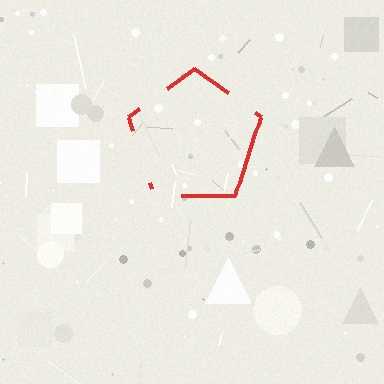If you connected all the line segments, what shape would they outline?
They would outline a pentagon.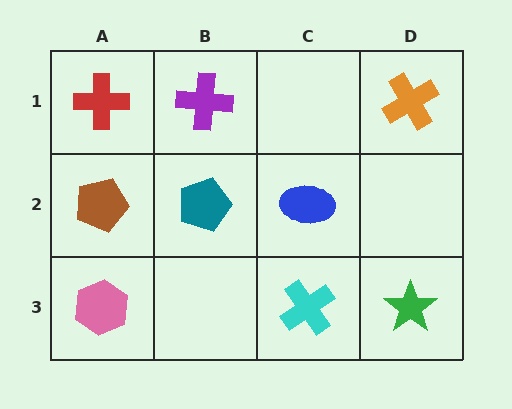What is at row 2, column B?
A teal pentagon.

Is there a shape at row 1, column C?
No, that cell is empty.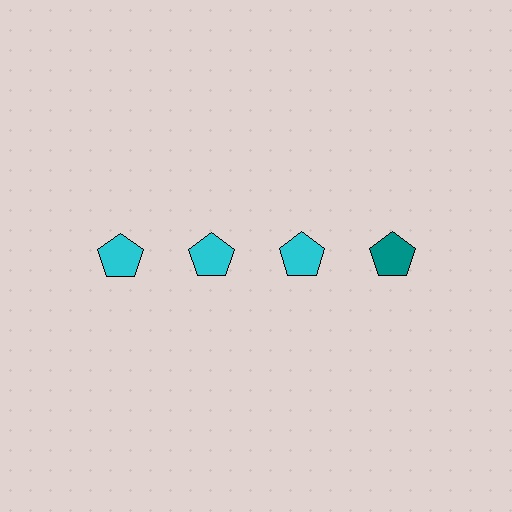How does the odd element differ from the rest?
It has a different color: teal instead of cyan.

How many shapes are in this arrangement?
There are 4 shapes arranged in a grid pattern.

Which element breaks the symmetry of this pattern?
The teal pentagon in the top row, second from right column breaks the symmetry. All other shapes are cyan pentagons.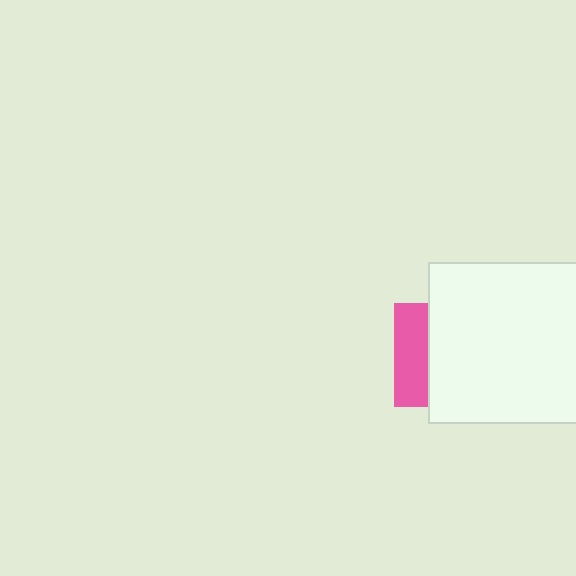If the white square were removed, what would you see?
You would see the complete pink square.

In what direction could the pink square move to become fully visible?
The pink square could move left. That would shift it out from behind the white square entirely.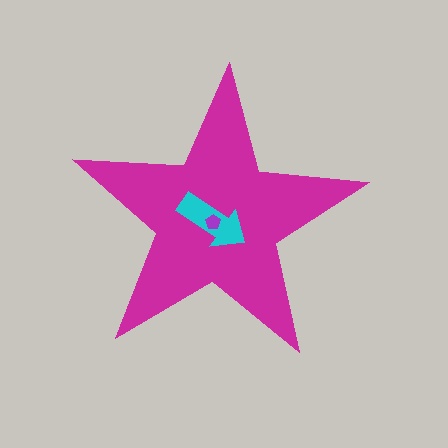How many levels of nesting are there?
3.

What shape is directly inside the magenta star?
The cyan arrow.